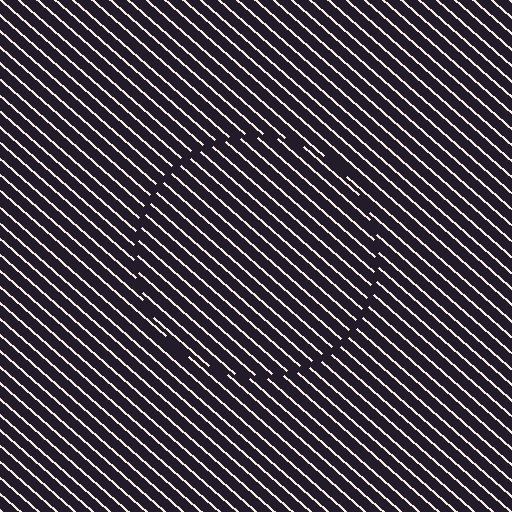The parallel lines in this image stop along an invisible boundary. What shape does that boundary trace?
An illusory circle. The interior of the shape contains the same grating, shifted by half a period — the contour is defined by the phase discontinuity where line-ends from the inner and outer gratings abut.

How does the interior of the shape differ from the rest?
The interior of the shape contains the same grating, shifted by half a period — the contour is defined by the phase discontinuity where line-ends from the inner and outer gratings abut.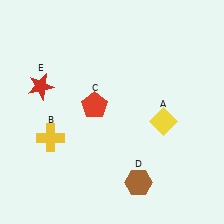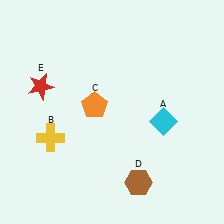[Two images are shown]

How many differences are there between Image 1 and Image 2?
There are 2 differences between the two images.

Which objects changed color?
A changed from yellow to cyan. C changed from red to orange.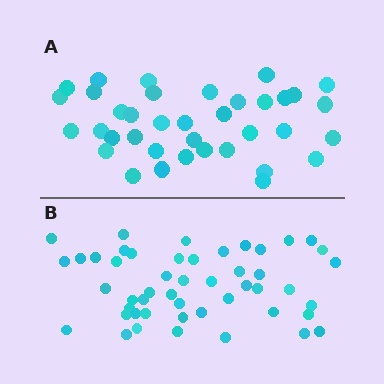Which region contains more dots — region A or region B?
Region B (the bottom region) has more dots.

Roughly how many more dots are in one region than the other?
Region B has roughly 12 or so more dots than region A.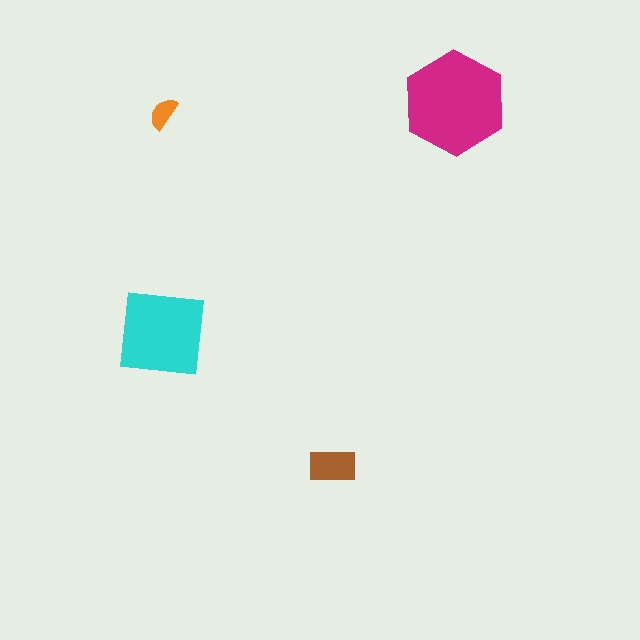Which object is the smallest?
The orange semicircle.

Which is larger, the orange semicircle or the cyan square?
The cyan square.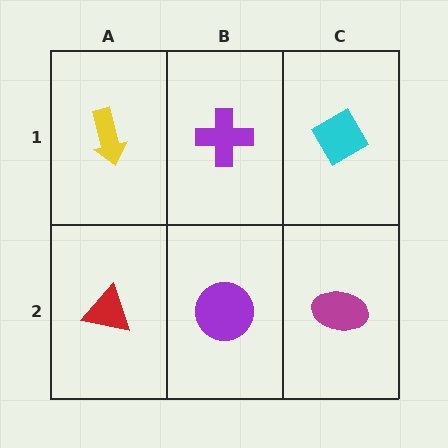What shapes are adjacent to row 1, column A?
A red triangle (row 2, column A), a purple cross (row 1, column B).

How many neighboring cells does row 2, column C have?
2.